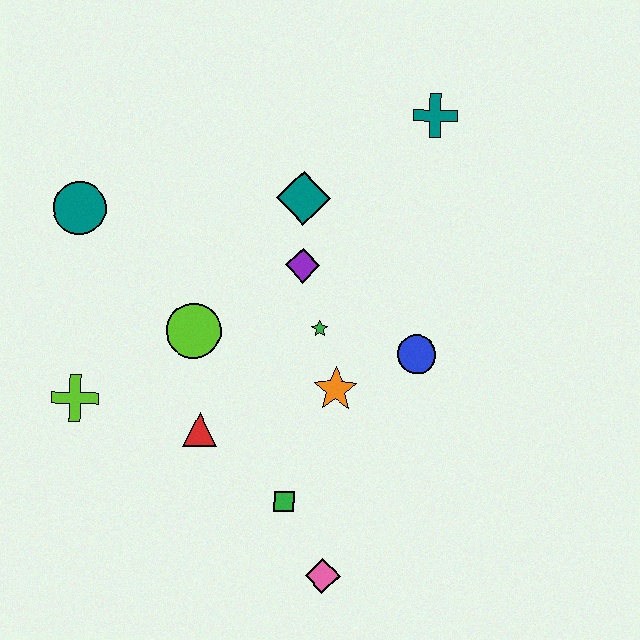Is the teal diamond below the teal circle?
No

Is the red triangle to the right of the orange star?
No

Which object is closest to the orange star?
The green star is closest to the orange star.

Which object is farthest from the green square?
The teal cross is farthest from the green square.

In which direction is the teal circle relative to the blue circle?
The teal circle is to the left of the blue circle.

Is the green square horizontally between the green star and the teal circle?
Yes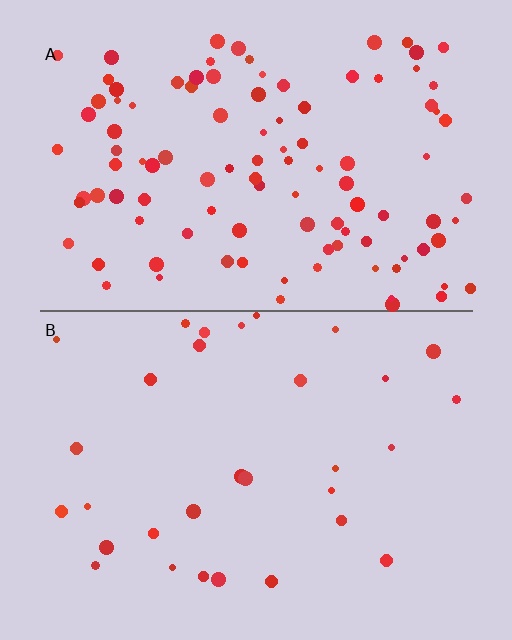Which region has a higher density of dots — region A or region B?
A (the top).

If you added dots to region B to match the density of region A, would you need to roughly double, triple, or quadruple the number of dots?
Approximately triple.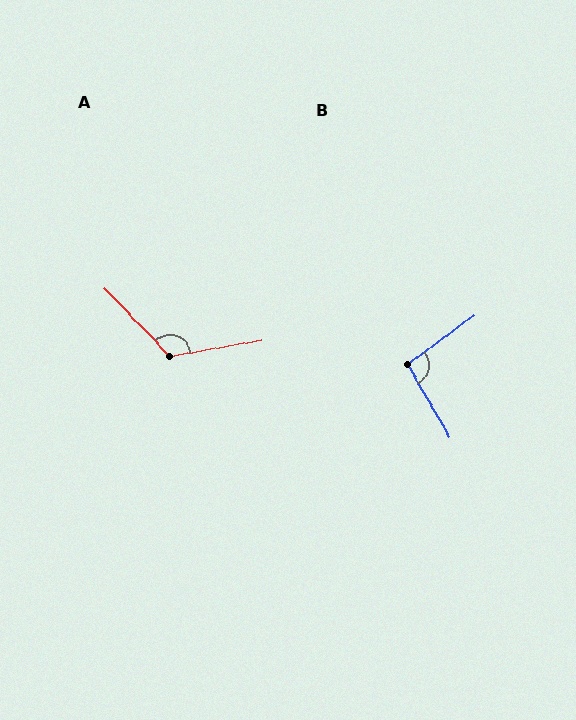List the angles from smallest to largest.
B (96°), A (123°).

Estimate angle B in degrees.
Approximately 96 degrees.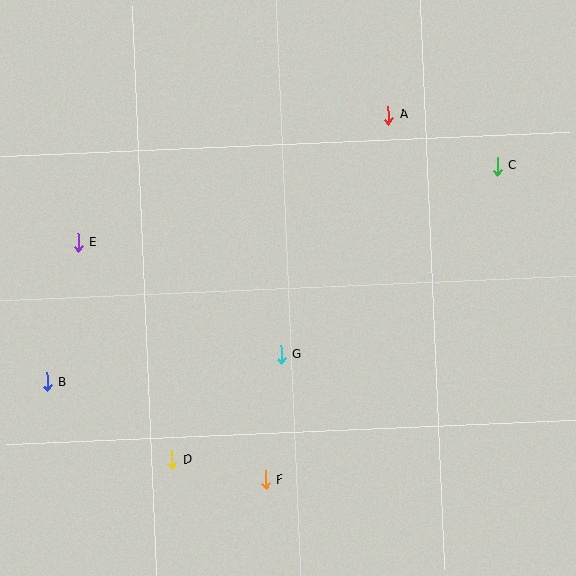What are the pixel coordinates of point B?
Point B is at (47, 382).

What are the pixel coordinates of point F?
Point F is at (265, 480).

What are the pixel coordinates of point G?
Point G is at (281, 355).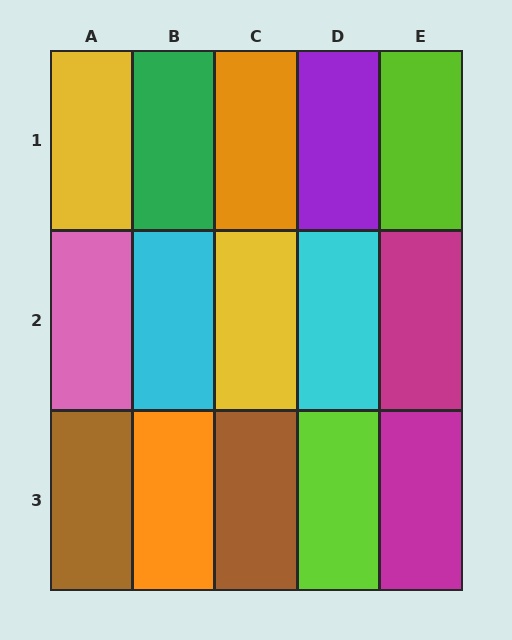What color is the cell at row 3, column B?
Orange.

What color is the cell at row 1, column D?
Purple.